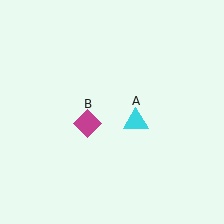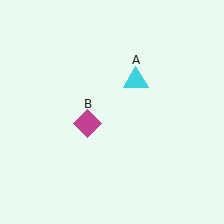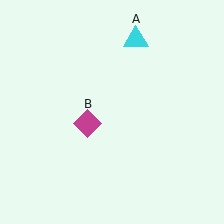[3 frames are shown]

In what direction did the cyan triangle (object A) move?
The cyan triangle (object A) moved up.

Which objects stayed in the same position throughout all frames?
Magenta diamond (object B) remained stationary.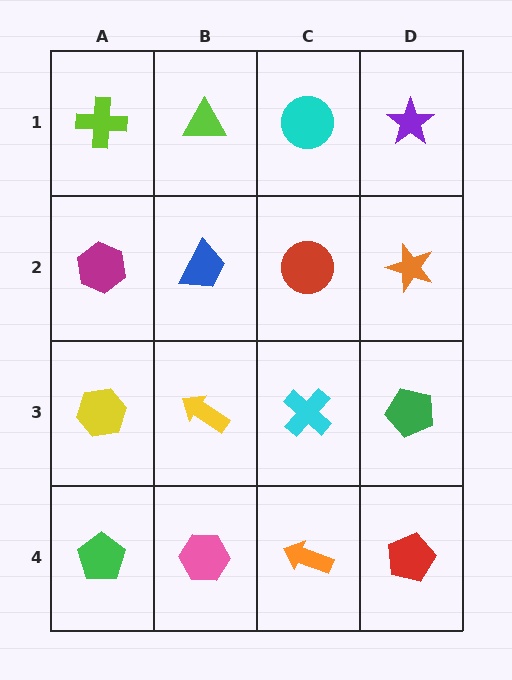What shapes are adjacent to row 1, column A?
A magenta hexagon (row 2, column A), a lime triangle (row 1, column B).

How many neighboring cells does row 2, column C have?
4.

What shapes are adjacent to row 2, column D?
A purple star (row 1, column D), a green pentagon (row 3, column D), a red circle (row 2, column C).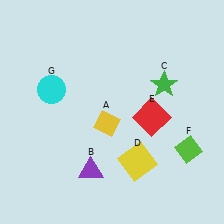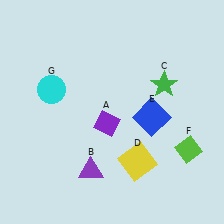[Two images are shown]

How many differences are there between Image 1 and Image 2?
There are 2 differences between the two images.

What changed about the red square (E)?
In Image 1, E is red. In Image 2, it changed to blue.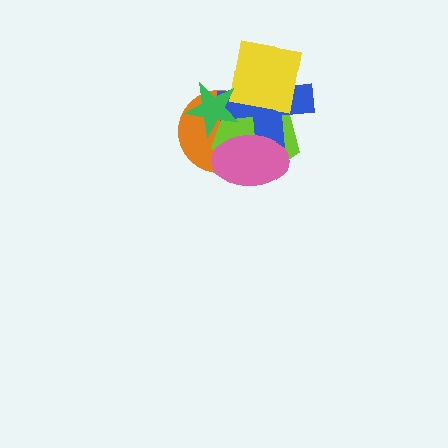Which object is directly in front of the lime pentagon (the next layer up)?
The blue cross is directly in front of the lime pentagon.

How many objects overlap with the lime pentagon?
5 objects overlap with the lime pentagon.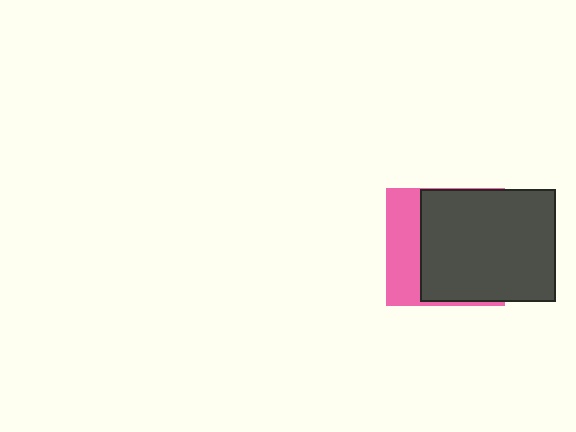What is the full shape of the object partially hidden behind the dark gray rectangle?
The partially hidden object is a pink square.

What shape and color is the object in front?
The object in front is a dark gray rectangle.